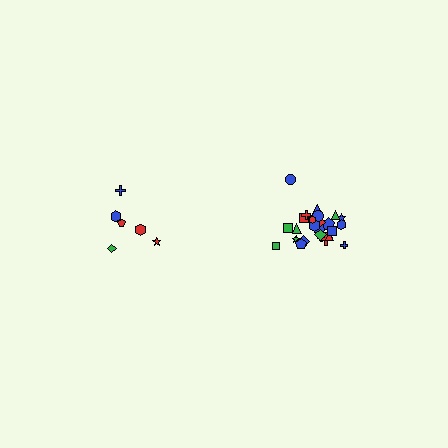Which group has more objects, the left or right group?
The right group.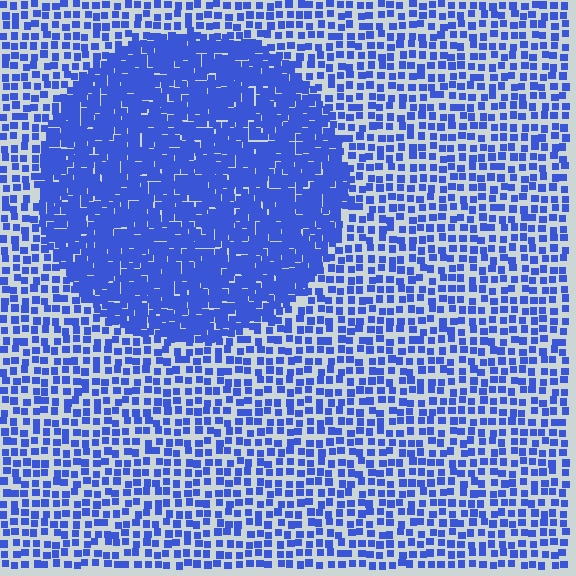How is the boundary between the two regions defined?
The boundary is defined by a change in element density (approximately 2.3x ratio). All elements are the same color, size, and shape.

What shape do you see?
I see a circle.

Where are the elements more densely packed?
The elements are more densely packed inside the circle boundary.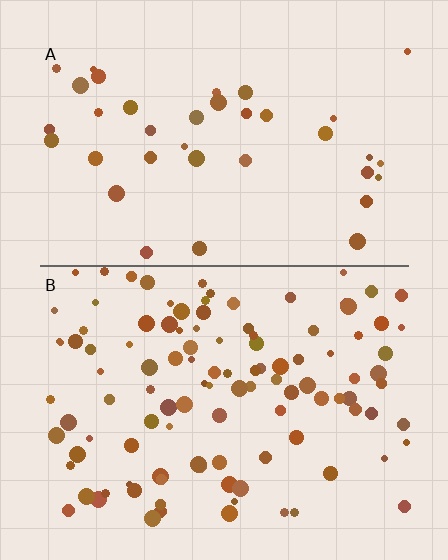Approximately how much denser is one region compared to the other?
Approximately 3.0× — region B over region A.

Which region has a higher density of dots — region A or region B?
B (the bottom).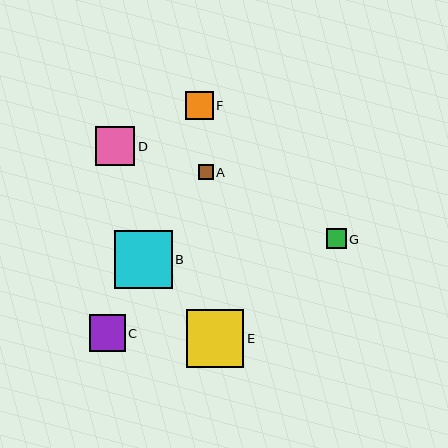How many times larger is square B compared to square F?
Square B is approximately 2.1 times the size of square F.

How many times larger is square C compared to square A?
Square C is approximately 2.4 times the size of square A.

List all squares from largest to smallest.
From largest to smallest: B, E, D, C, F, G, A.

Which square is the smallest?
Square A is the smallest with a size of approximately 15 pixels.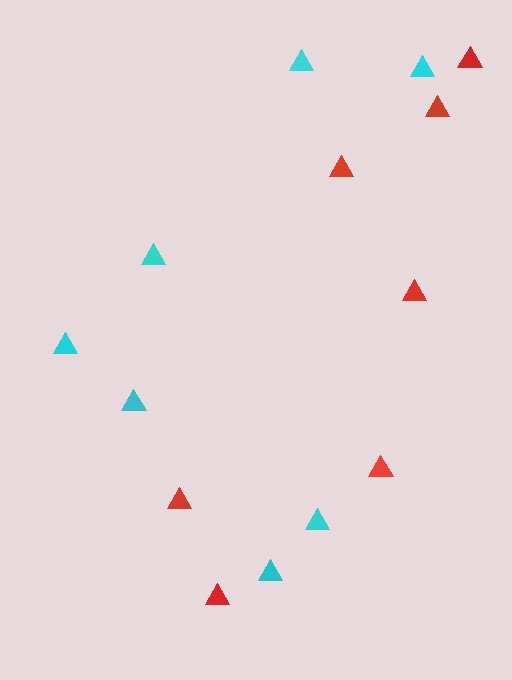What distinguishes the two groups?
There are 2 groups: one group of cyan triangles (7) and one group of red triangles (7).